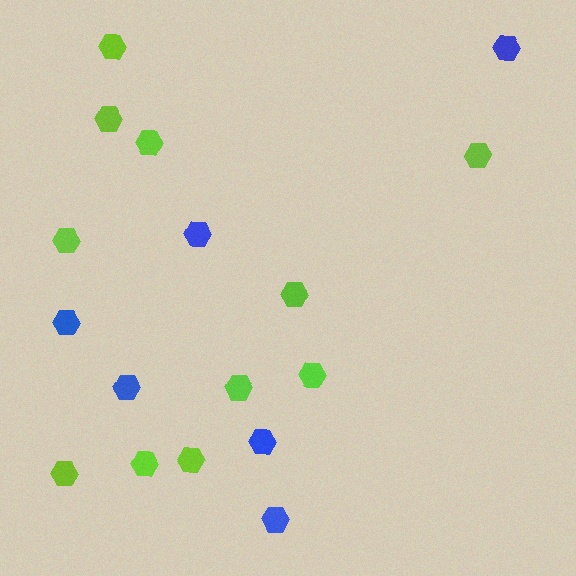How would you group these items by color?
There are 2 groups: one group of blue hexagons (6) and one group of lime hexagons (11).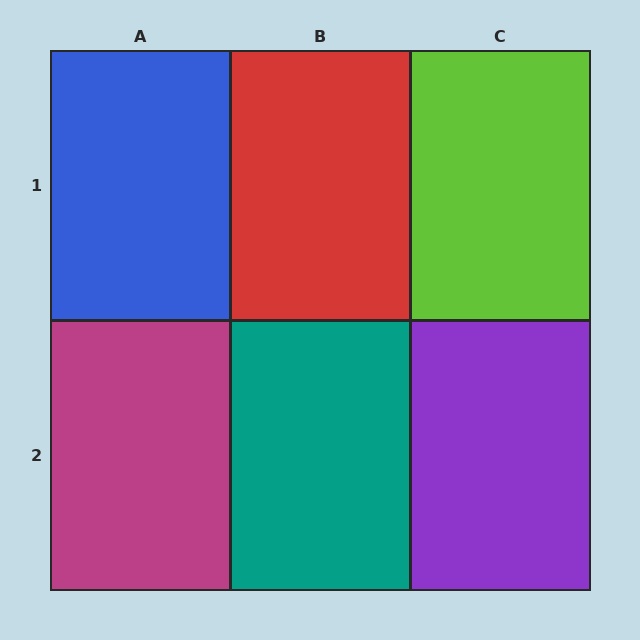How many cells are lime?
1 cell is lime.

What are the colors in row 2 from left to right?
Magenta, teal, purple.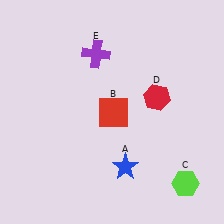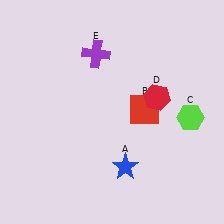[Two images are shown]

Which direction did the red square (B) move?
The red square (B) moved right.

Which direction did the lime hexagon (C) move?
The lime hexagon (C) moved up.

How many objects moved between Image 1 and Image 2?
2 objects moved between the two images.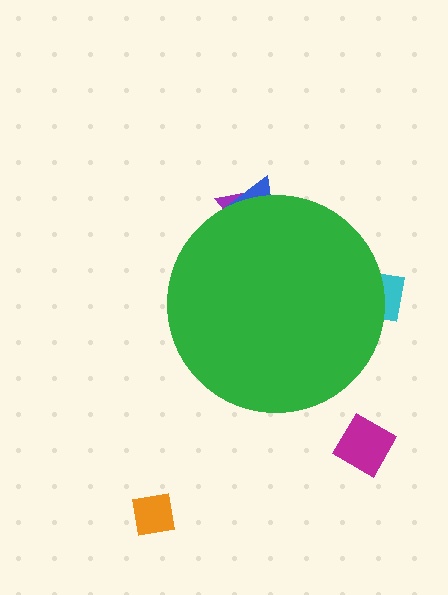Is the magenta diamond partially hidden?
No, the magenta diamond is fully visible.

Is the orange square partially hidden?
No, the orange square is fully visible.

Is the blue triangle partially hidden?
Yes, the blue triangle is partially hidden behind the green circle.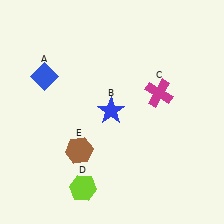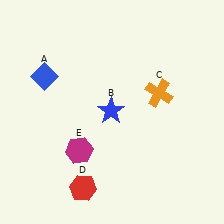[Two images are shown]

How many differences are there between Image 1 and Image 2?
There are 3 differences between the two images.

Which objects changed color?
C changed from magenta to orange. D changed from lime to red. E changed from brown to magenta.